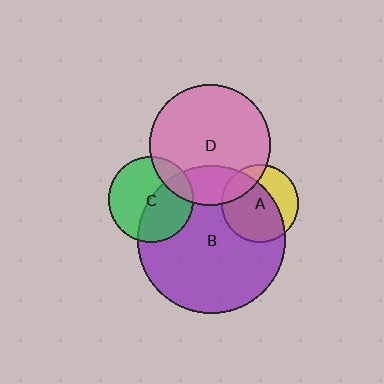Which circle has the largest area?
Circle B (purple).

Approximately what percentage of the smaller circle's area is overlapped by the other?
Approximately 65%.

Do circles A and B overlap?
Yes.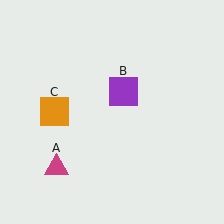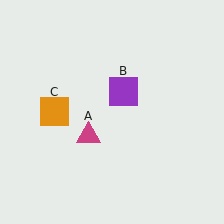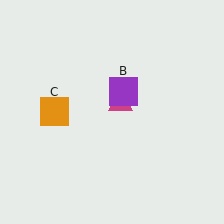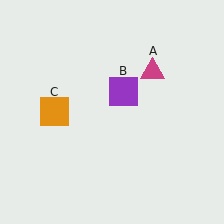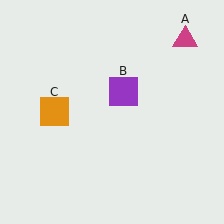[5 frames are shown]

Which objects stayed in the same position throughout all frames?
Purple square (object B) and orange square (object C) remained stationary.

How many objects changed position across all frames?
1 object changed position: magenta triangle (object A).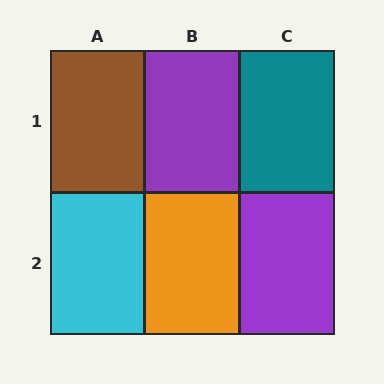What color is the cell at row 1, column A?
Brown.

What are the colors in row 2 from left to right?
Cyan, orange, purple.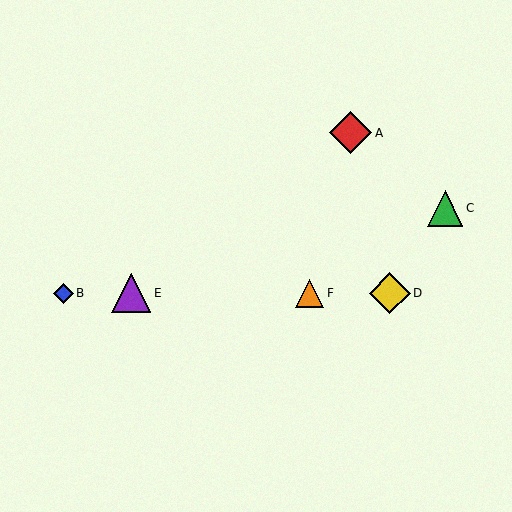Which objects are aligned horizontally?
Objects B, D, E, F are aligned horizontally.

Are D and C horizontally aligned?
No, D is at y≈293 and C is at y≈208.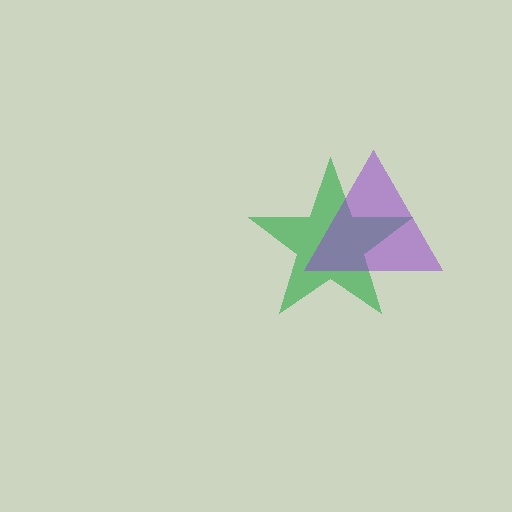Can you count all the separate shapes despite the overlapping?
Yes, there are 2 separate shapes.